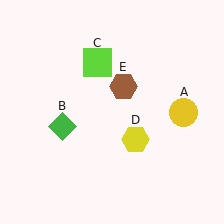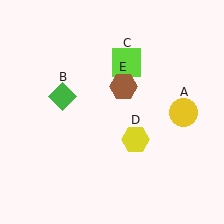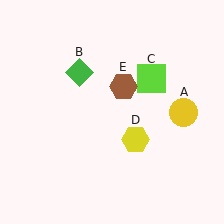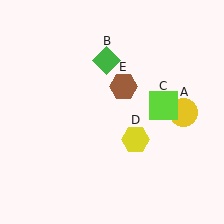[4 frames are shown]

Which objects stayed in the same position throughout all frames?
Yellow circle (object A) and yellow hexagon (object D) and brown hexagon (object E) remained stationary.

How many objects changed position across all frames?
2 objects changed position: green diamond (object B), lime square (object C).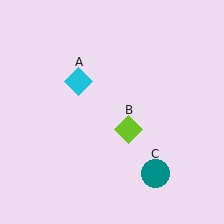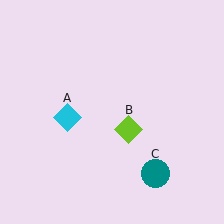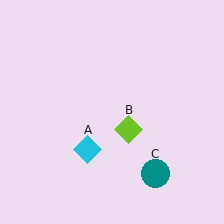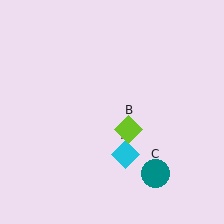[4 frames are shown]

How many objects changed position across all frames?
1 object changed position: cyan diamond (object A).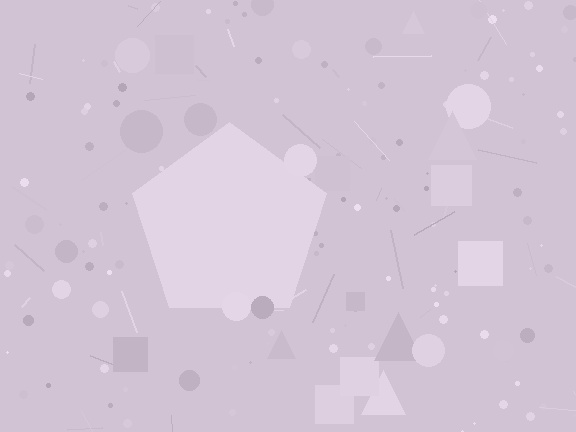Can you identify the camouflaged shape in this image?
The camouflaged shape is a pentagon.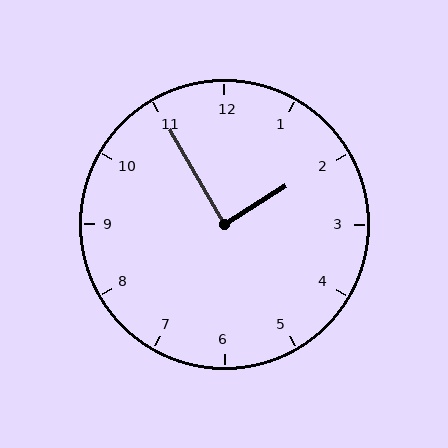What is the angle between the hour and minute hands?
Approximately 88 degrees.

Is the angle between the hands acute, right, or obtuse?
It is right.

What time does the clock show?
1:55.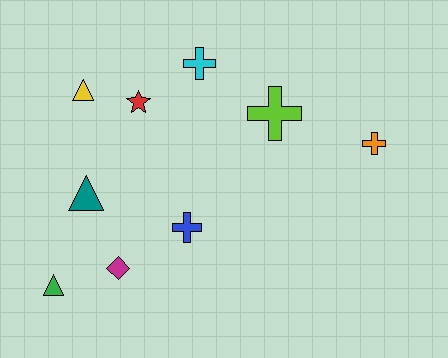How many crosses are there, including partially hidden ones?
There are 4 crosses.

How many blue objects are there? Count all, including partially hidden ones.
There is 1 blue object.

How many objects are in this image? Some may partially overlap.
There are 9 objects.